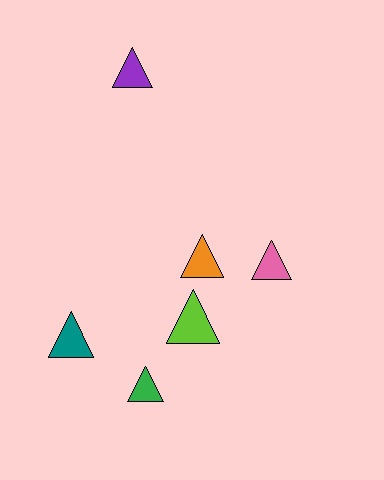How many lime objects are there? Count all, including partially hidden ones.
There is 1 lime object.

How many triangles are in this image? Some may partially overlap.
There are 6 triangles.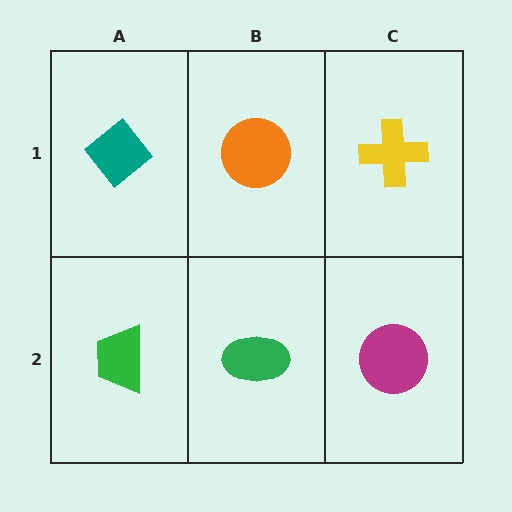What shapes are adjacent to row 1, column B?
A green ellipse (row 2, column B), a teal diamond (row 1, column A), a yellow cross (row 1, column C).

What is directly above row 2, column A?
A teal diamond.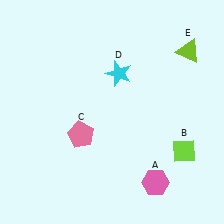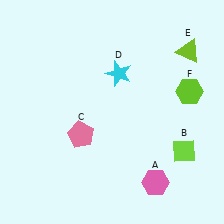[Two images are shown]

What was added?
A lime hexagon (F) was added in Image 2.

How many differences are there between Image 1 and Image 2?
There is 1 difference between the two images.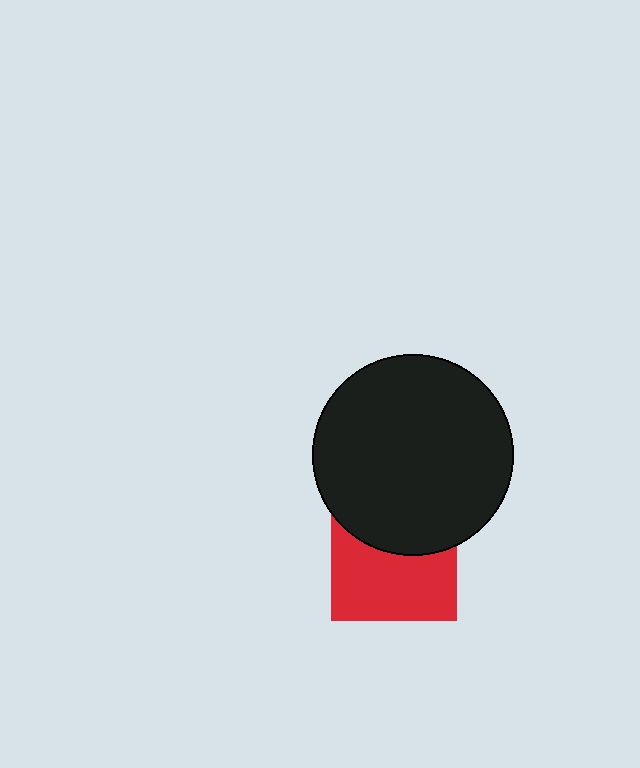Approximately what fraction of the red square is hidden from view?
Roughly 41% of the red square is hidden behind the black circle.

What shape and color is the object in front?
The object in front is a black circle.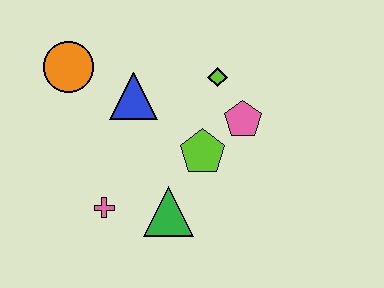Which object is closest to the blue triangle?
The orange circle is closest to the blue triangle.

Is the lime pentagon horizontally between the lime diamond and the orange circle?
Yes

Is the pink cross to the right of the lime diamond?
No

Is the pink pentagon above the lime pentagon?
Yes